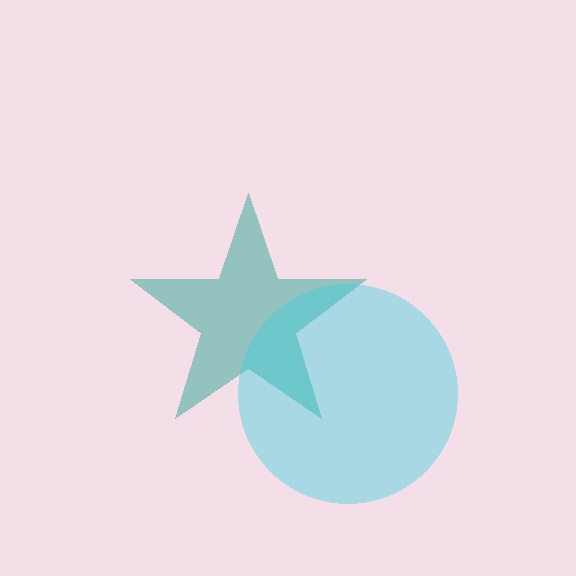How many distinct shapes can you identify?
There are 2 distinct shapes: a teal star, a cyan circle.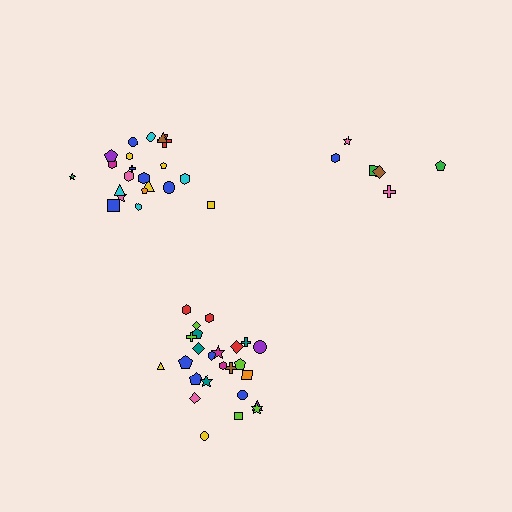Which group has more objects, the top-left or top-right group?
The top-left group.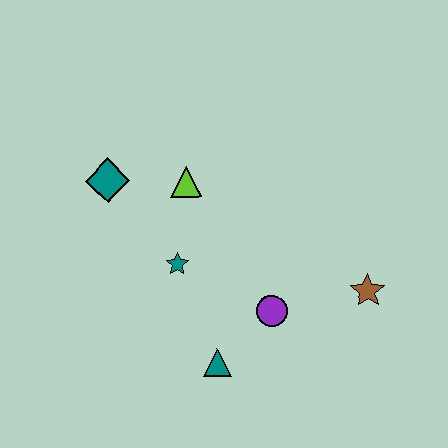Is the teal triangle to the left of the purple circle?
Yes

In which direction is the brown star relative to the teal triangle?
The brown star is to the right of the teal triangle.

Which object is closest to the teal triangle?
The purple circle is closest to the teal triangle.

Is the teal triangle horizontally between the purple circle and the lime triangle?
Yes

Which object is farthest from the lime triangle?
The brown star is farthest from the lime triangle.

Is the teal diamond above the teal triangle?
Yes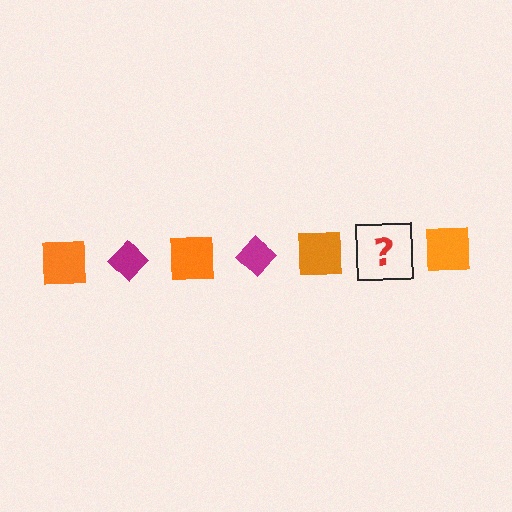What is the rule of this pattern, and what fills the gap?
The rule is that the pattern alternates between orange square and magenta diamond. The gap should be filled with a magenta diamond.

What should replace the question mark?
The question mark should be replaced with a magenta diamond.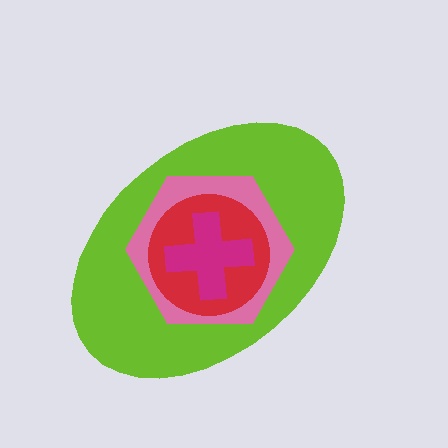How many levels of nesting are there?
4.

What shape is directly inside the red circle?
The magenta cross.